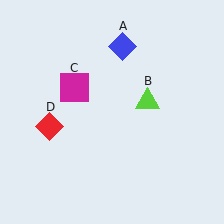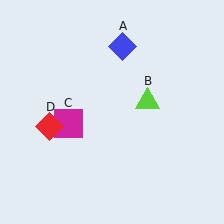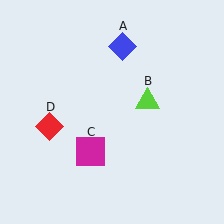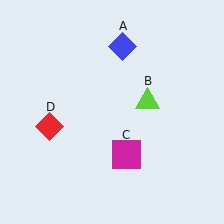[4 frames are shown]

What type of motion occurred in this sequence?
The magenta square (object C) rotated counterclockwise around the center of the scene.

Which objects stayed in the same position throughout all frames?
Blue diamond (object A) and lime triangle (object B) and red diamond (object D) remained stationary.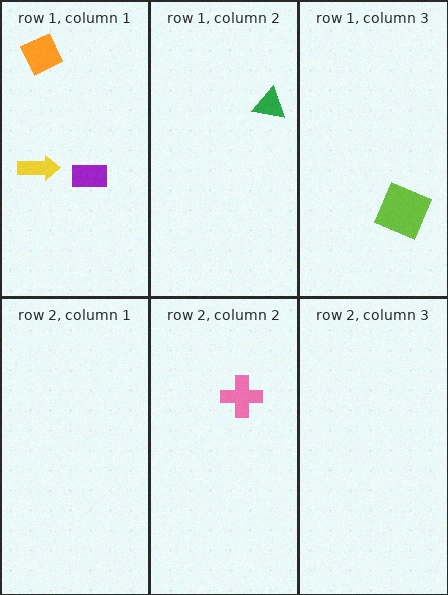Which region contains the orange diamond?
The row 1, column 1 region.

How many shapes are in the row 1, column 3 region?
1.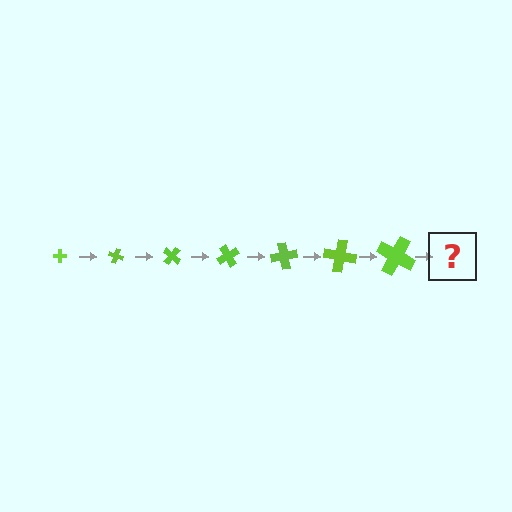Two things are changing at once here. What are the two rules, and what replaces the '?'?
The two rules are that the cross grows larger each step and it rotates 20 degrees each step. The '?' should be a cross, larger than the previous one and rotated 140 degrees from the start.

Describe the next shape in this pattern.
It should be a cross, larger than the previous one and rotated 140 degrees from the start.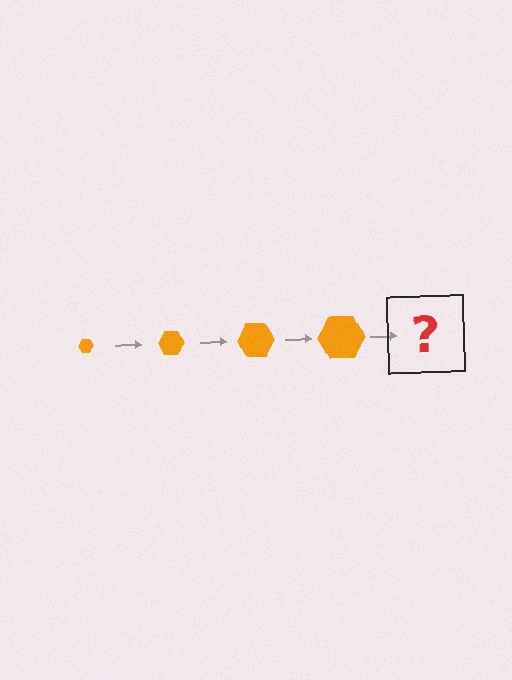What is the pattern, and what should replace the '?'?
The pattern is that the hexagon gets progressively larger each step. The '?' should be an orange hexagon, larger than the previous one.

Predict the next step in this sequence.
The next step is an orange hexagon, larger than the previous one.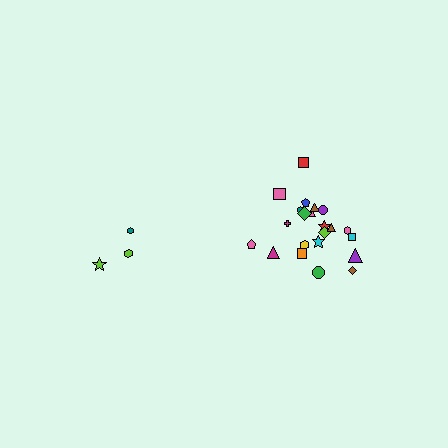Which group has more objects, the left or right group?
The right group.